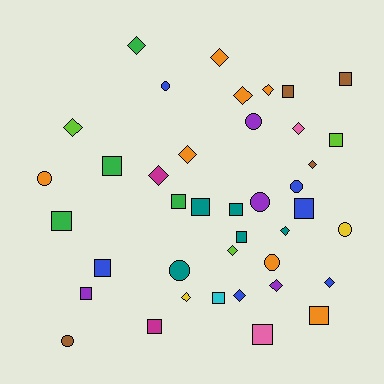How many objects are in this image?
There are 40 objects.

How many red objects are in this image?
There are no red objects.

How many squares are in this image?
There are 16 squares.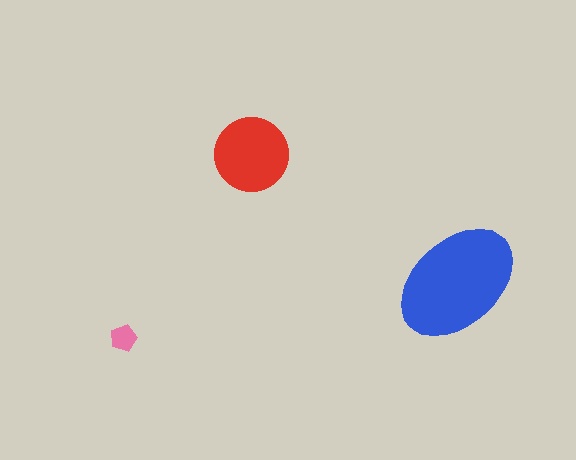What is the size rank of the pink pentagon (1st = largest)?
3rd.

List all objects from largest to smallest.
The blue ellipse, the red circle, the pink pentagon.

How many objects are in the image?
There are 3 objects in the image.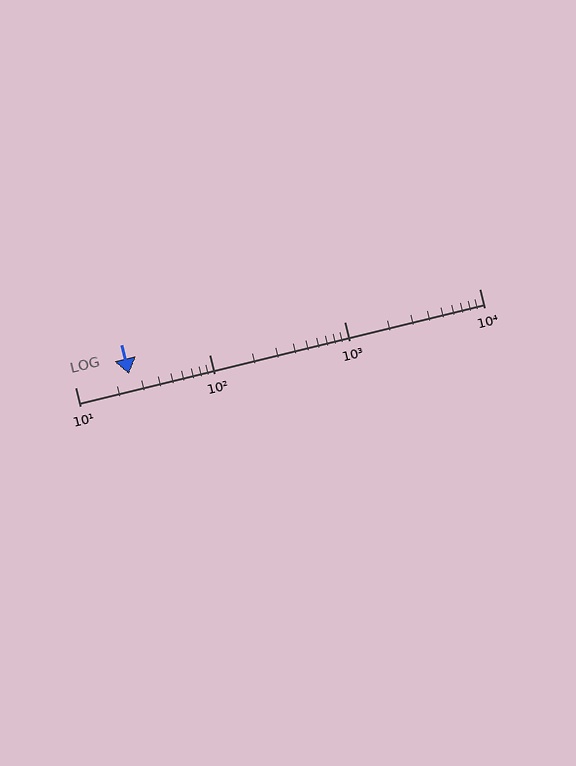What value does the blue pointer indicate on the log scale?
The pointer indicates approximately 25.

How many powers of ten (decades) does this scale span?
The scale spans 3 decades, from 10 to 10000.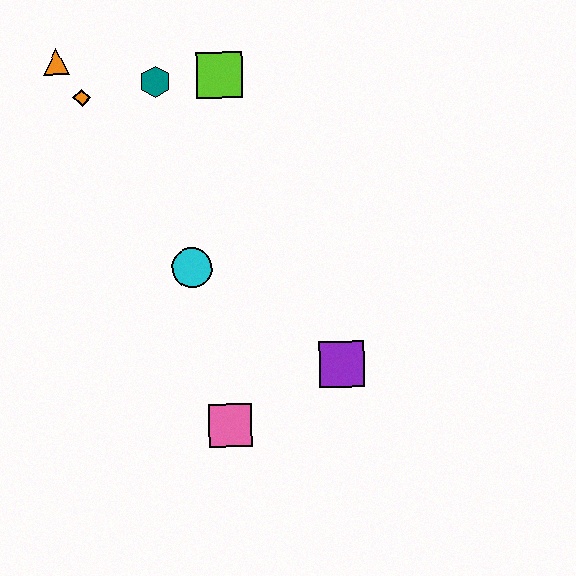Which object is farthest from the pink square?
The orange triangle is farthest from the pink square.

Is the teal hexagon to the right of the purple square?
No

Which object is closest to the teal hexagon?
The lime square is closest to the teal hexagon.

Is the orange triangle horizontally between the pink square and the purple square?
No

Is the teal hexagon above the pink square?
Yes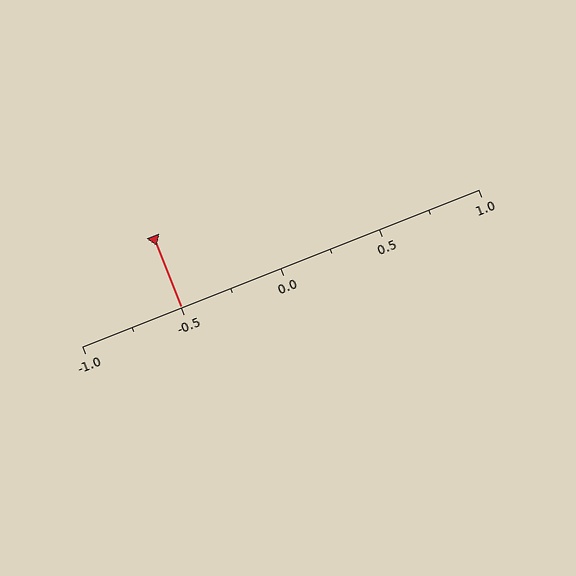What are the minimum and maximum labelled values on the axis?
The axis runs from -1.0 to 1.0.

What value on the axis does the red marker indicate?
The marker indicates approximately -0.5.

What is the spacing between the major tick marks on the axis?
The major ticks are spaced 0.5 apart.